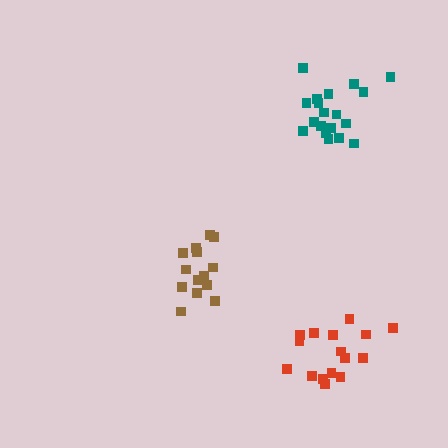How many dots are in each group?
Group 1: 14 dots, Group 2: 19 dots, Group 3: 16 dots (49 total).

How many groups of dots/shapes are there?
There are 3 groups.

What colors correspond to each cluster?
The clusters are colored: brown, teal, red.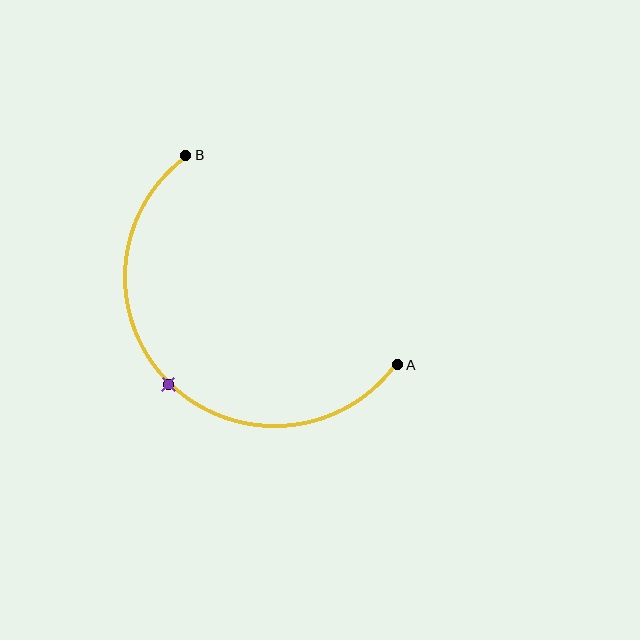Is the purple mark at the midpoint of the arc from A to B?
Yes. The purple mark lies on the arc at equal arc-length from both A and B — it is the arc midpoint.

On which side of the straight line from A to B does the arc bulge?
The arc bulges below and to the left of the straight line connecting A and B.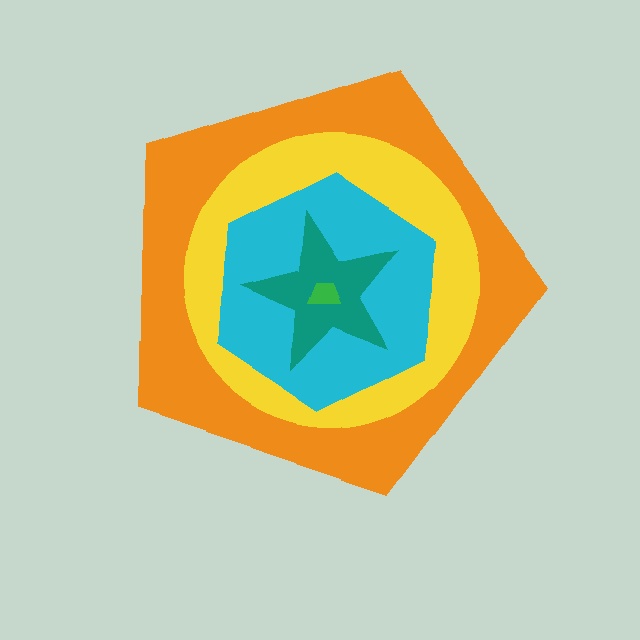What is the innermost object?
The green trapezoid.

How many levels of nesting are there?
5.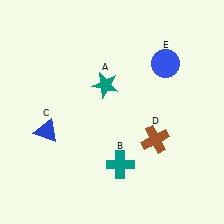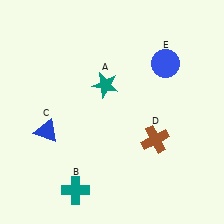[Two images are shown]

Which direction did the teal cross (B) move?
The teal cross (B) moved left.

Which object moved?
The teal cross (B) moved left.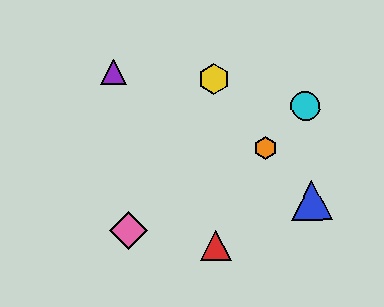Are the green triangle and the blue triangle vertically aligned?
No, the green triangle is at x≈214 and the blue triangle is at x≈312.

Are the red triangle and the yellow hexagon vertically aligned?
Yes, both are at x≈216.